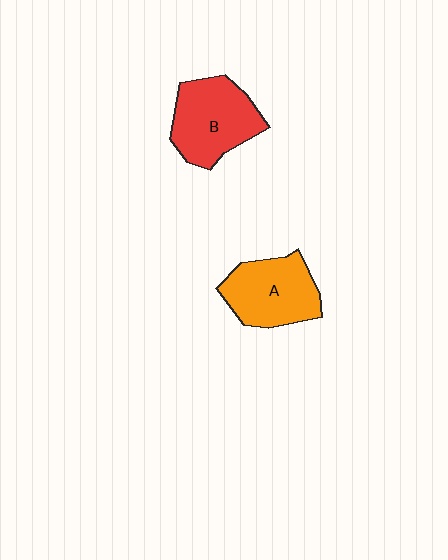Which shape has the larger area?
Shape B (red).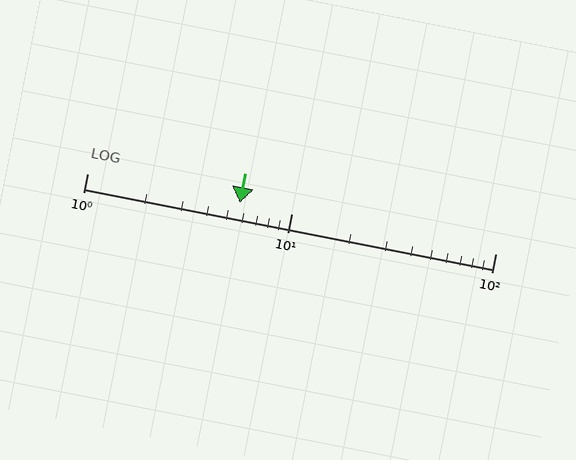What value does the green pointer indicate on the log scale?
The pointer indicates approximately 5.6.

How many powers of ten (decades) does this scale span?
The scale spans 2 decades, from 1 to 100.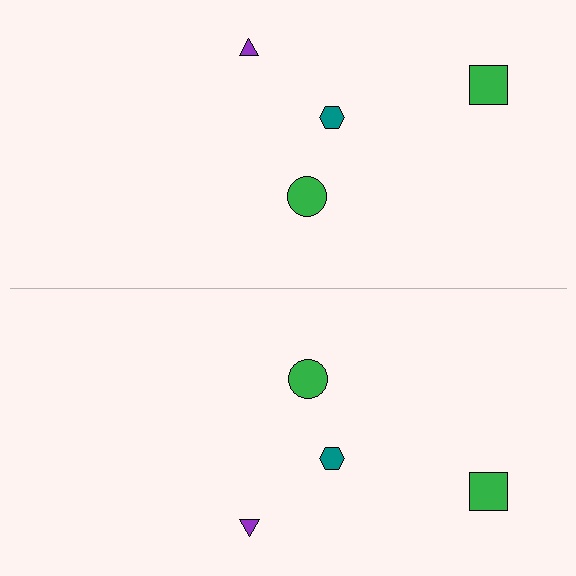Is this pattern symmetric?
Yes, this pattern has bilateral (reflection) symmetry.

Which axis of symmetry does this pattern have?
The pattern has a horizontal axis of symmetry running through the center of the image.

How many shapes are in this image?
There are 8 shapes in this image.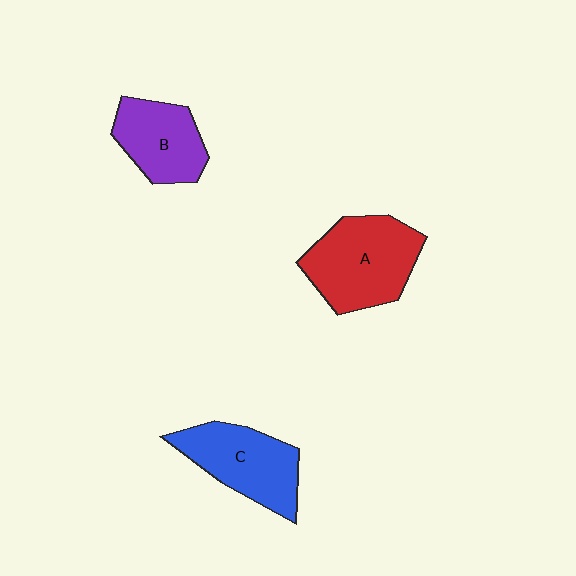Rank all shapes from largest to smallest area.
From largest to smallest: A (red), C (blue), B (purple).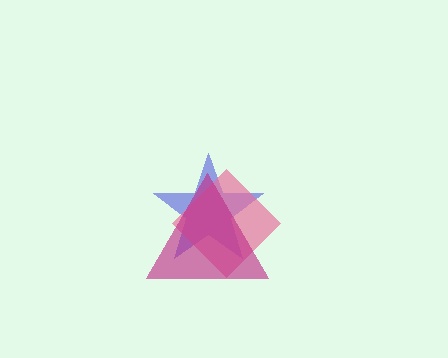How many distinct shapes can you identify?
There are 3 distinct shapes: a blue star, a pink diamond, a magenta triangle.